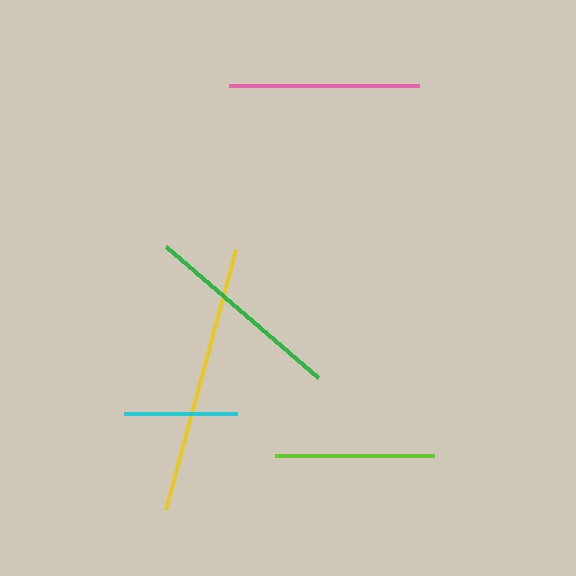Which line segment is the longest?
The yellow line is the longest at approximately 269 pixels.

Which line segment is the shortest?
The cyan line is the shortest at approximately 113 pixels.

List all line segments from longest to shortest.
From longest to shortest: yellow, green, pink, lime, cyan.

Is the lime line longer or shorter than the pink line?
The pink line is longer than the lime line.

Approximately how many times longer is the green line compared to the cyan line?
The green line is approximately 1.8 times the length of the cyan line.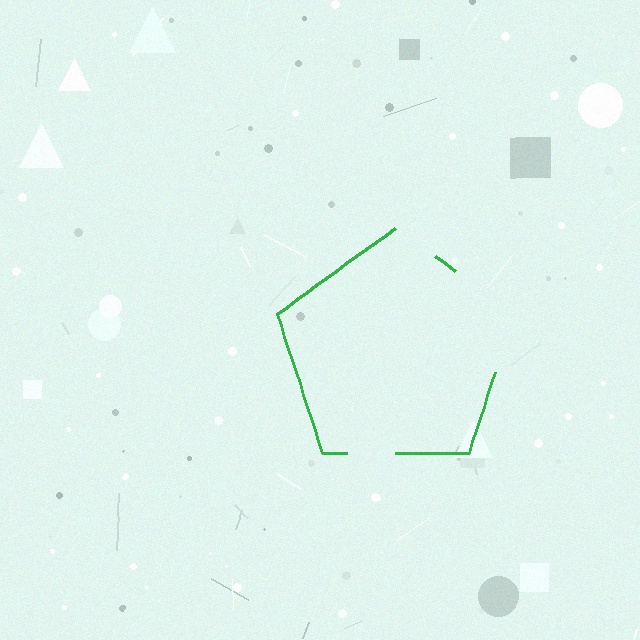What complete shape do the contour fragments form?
The contour fragments form a pentagon.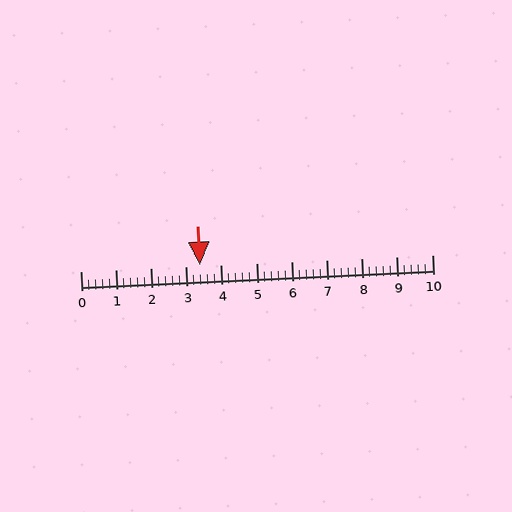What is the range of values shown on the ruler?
The ruler shows values from 0 to 10.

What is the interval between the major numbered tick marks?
The major tick marks are spaced 1 units apart.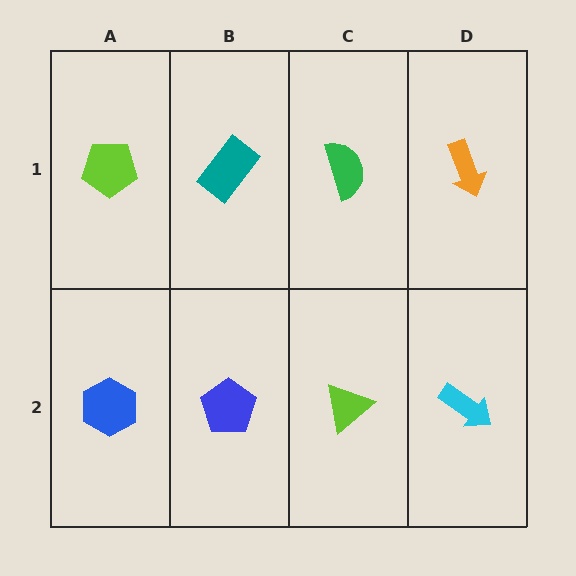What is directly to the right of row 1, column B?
A green semicircle.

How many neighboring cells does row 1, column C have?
3.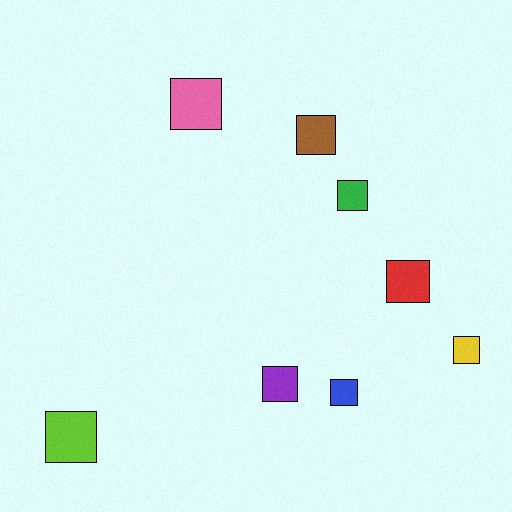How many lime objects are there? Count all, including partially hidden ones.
There is 1 lime object.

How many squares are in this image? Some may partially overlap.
There are 8 squares.